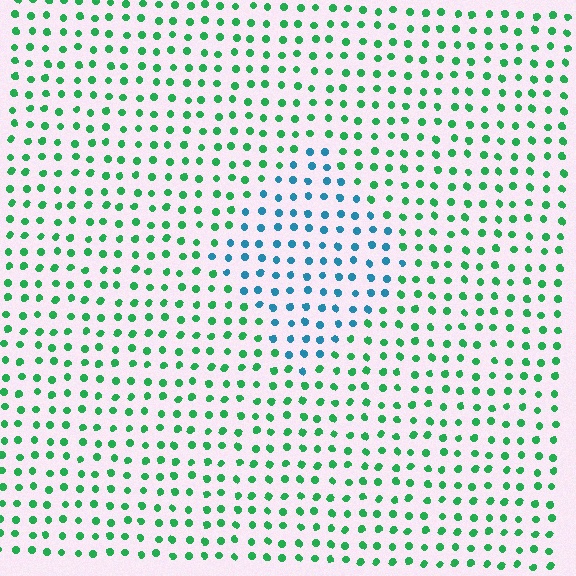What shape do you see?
I see a diamond.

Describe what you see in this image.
The image is filled with small green elements in a uniform arrangement. A diamond-shaped region is visible where the elements are tinted to a slightly different hue, forming a subtle color boundary.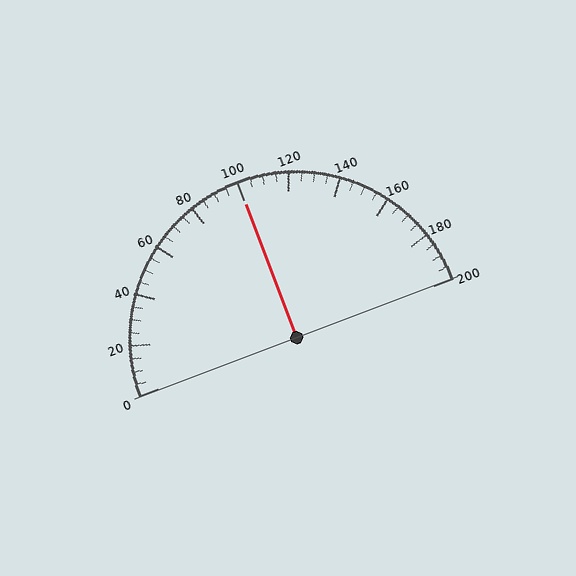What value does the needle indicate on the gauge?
The needle indicates approximately 100.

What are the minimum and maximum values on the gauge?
The gauge ranges from 0 to 200.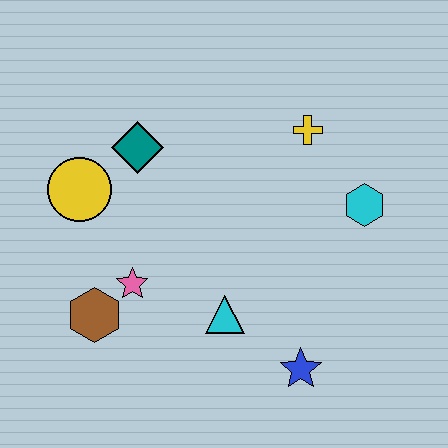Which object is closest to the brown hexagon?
The pink star is closest to the brown hexagon.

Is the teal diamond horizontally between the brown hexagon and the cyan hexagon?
Yes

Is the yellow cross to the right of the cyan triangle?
Yes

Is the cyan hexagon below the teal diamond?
Yes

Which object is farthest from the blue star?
The yellow circle is farthest from the blue star.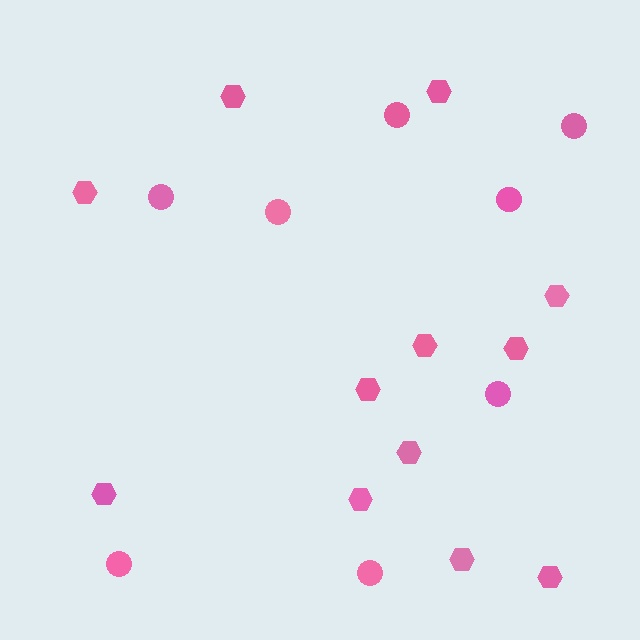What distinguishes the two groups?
There are 2 groups: one group of circles (8) and one group of hexagons (12).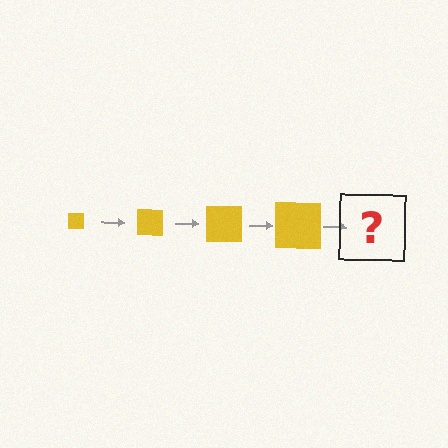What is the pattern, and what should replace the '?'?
The pattern is that the square gets progressively larger each step. The '?' should be a yellow square, larger than the previous one.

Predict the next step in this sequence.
The next step is a yellow square, larger than the previous one.